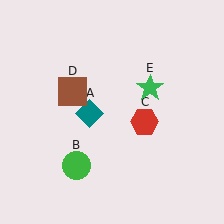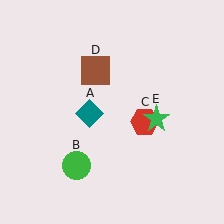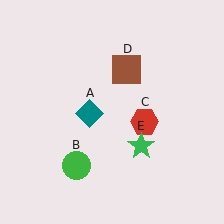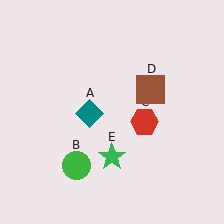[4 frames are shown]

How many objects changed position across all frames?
2 objects changed position: brown square (object D), green star (object E).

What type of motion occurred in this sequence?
The brown square (object D), green star (object E) rotated clockwise around the center of the scene.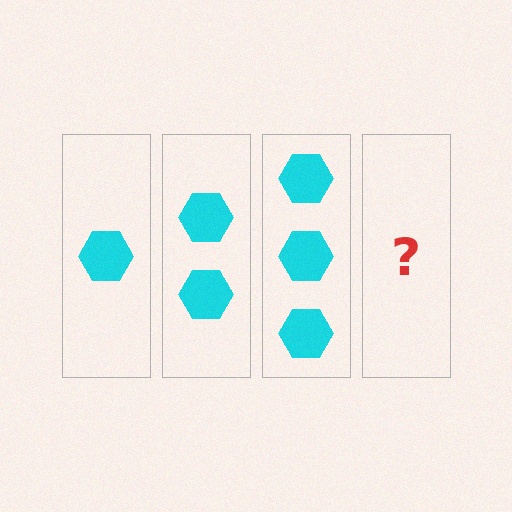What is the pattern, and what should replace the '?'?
The pattern is that each step adds one more hexagon. The '?' should be 4 hexagons.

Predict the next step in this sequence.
The next step is 4 hexagons.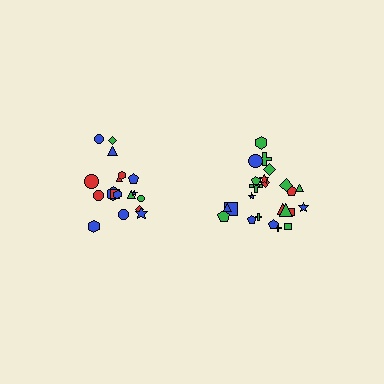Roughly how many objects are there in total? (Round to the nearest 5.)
Roughly 45 objects in total.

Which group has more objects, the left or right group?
The right group.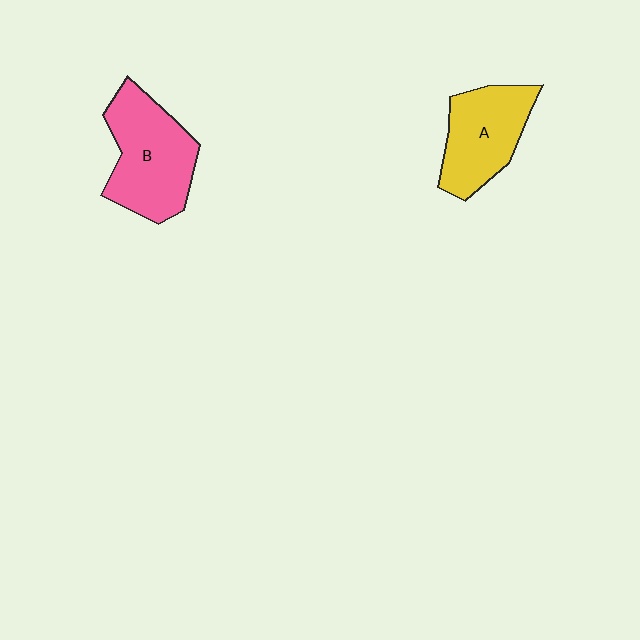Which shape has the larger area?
Shape B (pink).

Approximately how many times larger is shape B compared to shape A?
Approximately 1.2 times.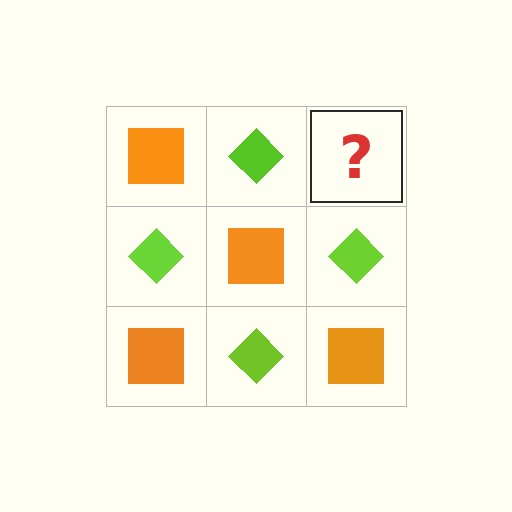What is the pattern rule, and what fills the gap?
The rule is that it alternates orange square and lime diamond in a checkerboard pattern. The gap should be filled with an orange square.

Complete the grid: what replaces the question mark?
The question mark should be replaced with an orange square.